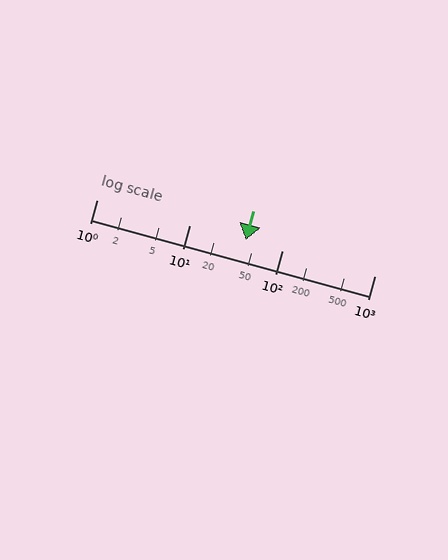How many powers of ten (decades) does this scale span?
The scale spans 3 decades, from 1 to 1000.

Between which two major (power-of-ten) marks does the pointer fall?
The pointer is between 10 and 100.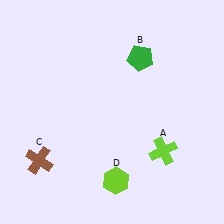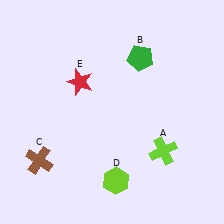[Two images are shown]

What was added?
A red star (E) was added in Image 2.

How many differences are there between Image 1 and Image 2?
There is 1 difference between the two images.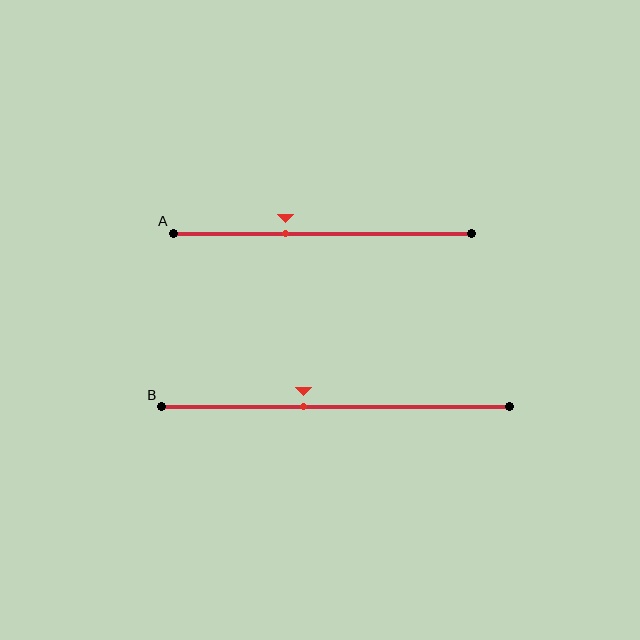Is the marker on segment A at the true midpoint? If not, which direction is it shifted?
No, the marker on segment A is shifted to the left by about 12% of the segment length.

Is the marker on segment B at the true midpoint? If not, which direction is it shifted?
No, the marker on segment B is shifted to the left by about 9% of the segment length.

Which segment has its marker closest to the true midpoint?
Segment B has its marker closest to the true midpoint.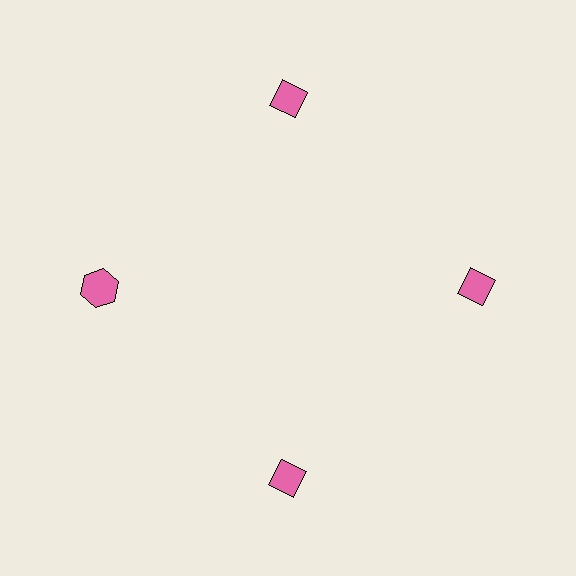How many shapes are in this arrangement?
There are 4 shapes arranged in a ring pattern.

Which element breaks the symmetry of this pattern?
The pink hexagon at roughly the 9 o'clock position breaks the symmetry. All other shapes are pink diamonds.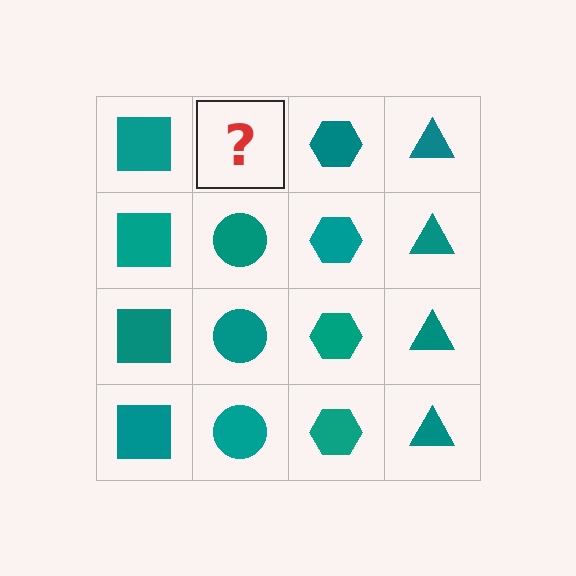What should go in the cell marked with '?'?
The missing cell should contain a teal circle.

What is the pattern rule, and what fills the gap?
The rule is that each column has a consistent shape. The gap should be filled with a teal circle.